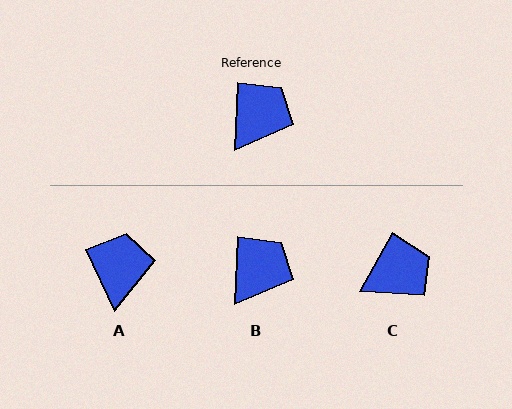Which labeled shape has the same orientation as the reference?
B.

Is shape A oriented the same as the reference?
No, it is off by about 28 degrees.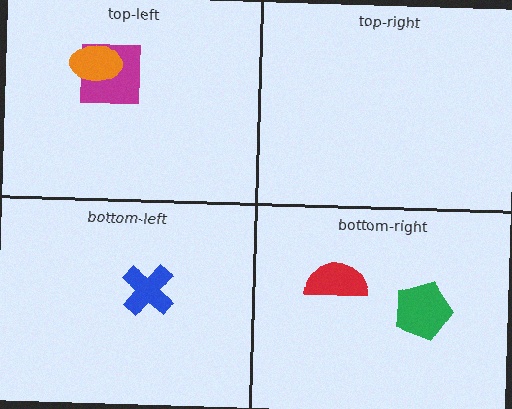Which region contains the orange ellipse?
The top-left region.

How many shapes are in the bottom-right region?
2.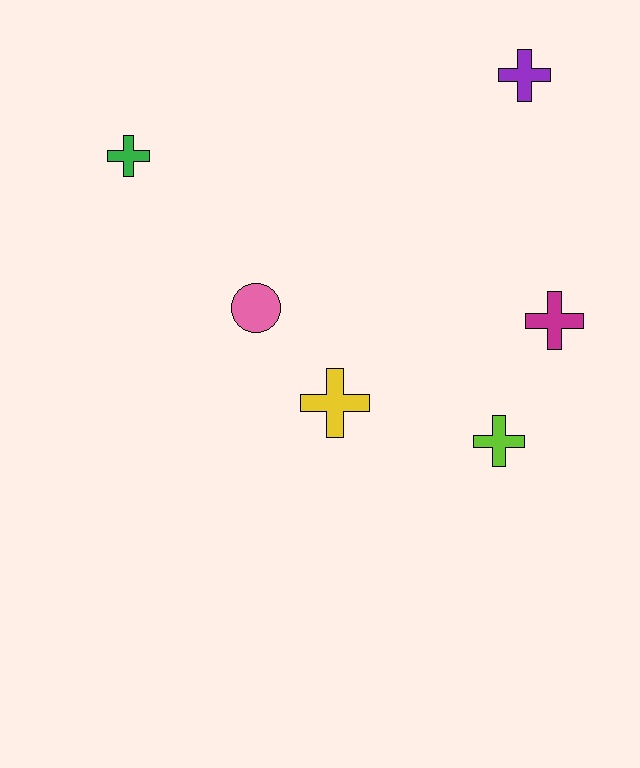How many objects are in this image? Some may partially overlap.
There are 6 objects.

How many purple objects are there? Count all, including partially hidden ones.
There is 1 purple object.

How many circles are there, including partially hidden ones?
There is 1 circle.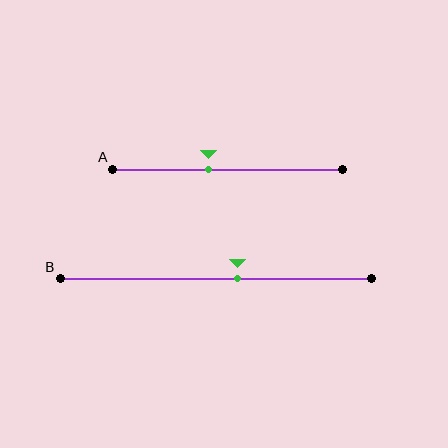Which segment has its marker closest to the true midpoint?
Segment B has its marker closest to the true midpoint.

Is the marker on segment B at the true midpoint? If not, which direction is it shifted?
No, the marker on segment B is shifted to the right by about 7% of the segment length.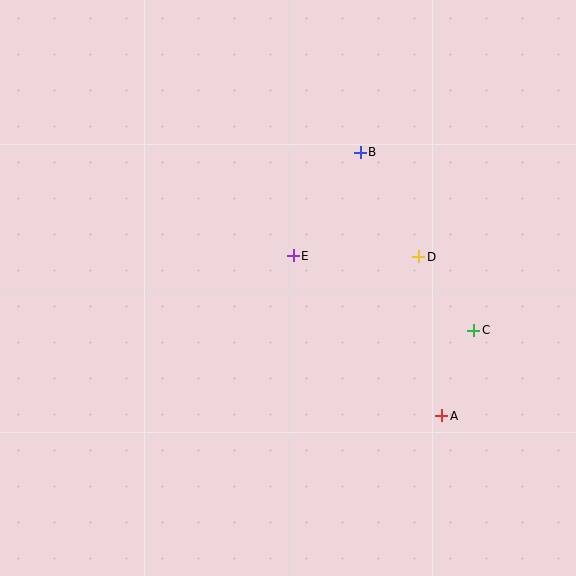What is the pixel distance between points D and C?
The distance between D and C is 92 pixels.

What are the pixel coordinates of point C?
Point C is at (474, 330).